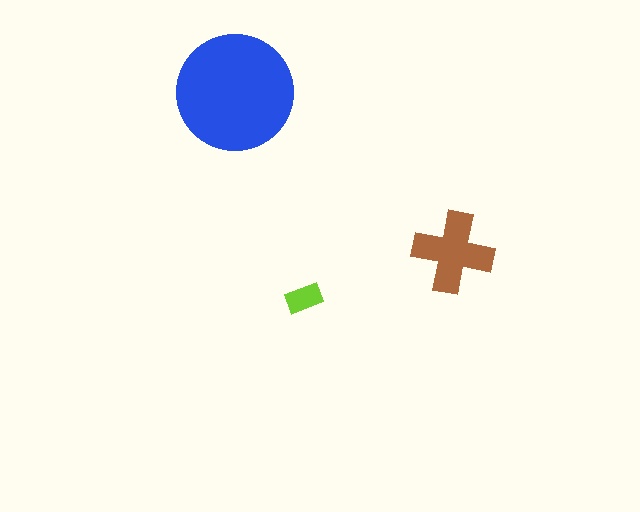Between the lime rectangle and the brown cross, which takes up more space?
The brown cross.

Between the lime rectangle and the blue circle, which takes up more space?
The blue circle.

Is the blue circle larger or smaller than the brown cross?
Larger.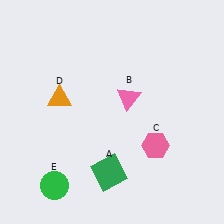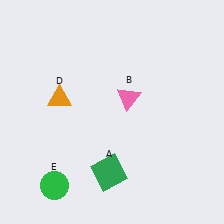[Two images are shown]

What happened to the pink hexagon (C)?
The pink hexagon (C) was removed in Image 2. It was in the bottom-right area of Image 1.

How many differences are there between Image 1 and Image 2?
There is 1 difference between the two images.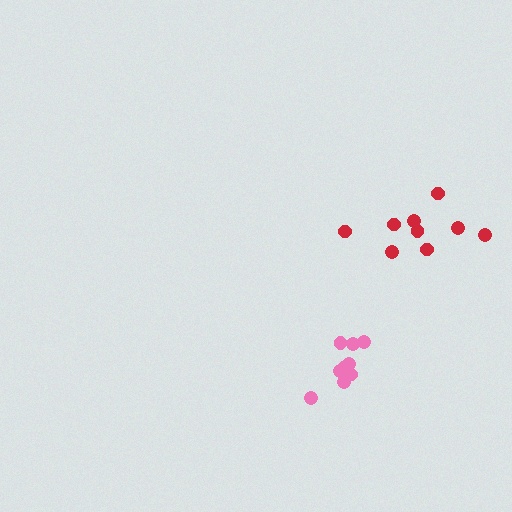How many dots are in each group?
Group 1: 9 dots, Group 2: 9 dots (18 total).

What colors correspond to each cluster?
The clusters are colored: red, pink.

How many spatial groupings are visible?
There are 2 spatial groupings.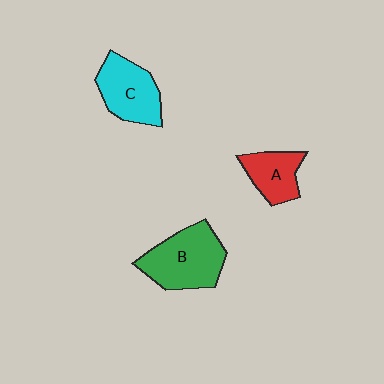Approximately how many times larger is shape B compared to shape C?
Approximately 1.2 times.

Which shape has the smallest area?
Shape A (red).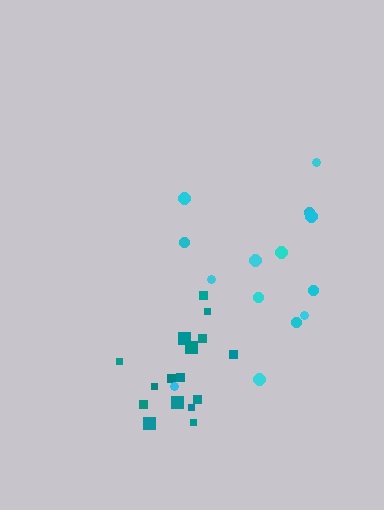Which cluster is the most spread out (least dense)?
Cyan.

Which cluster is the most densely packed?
Teal.